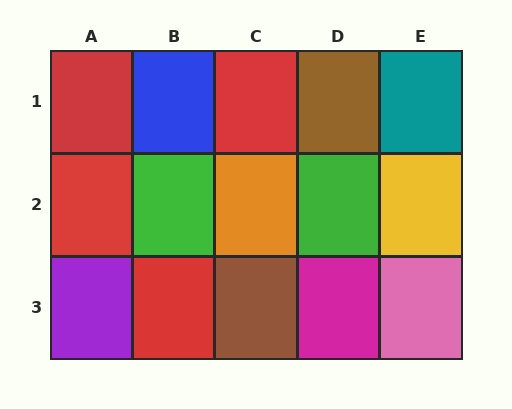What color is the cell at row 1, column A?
Red.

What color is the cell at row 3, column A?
Purple.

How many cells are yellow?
1 cell is yellow.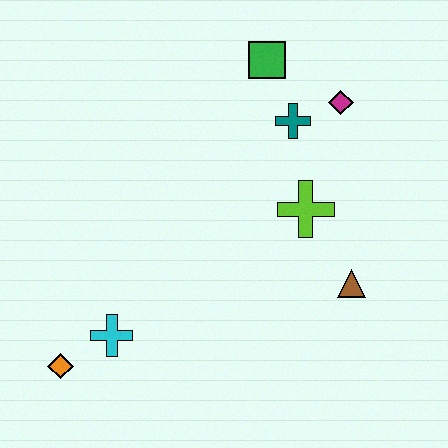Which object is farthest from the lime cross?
The orange diamond is farthest from the lime cross.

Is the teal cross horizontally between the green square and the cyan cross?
No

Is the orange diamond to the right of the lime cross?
No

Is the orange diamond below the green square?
Yes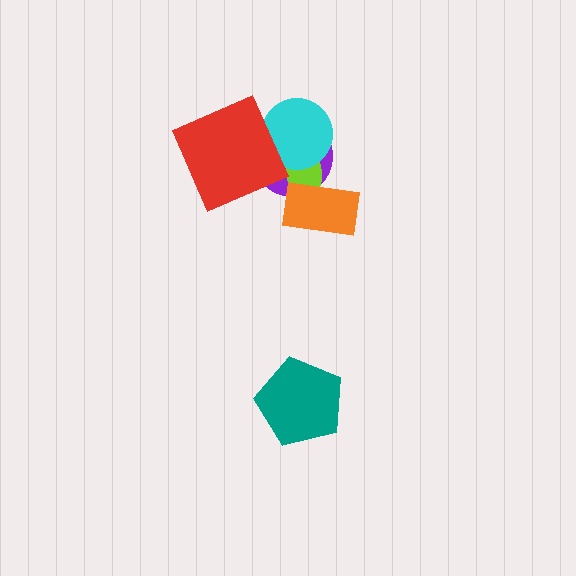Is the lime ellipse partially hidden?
Yes, it is partially covered by another shape.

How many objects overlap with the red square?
2 objects overlap with the red square.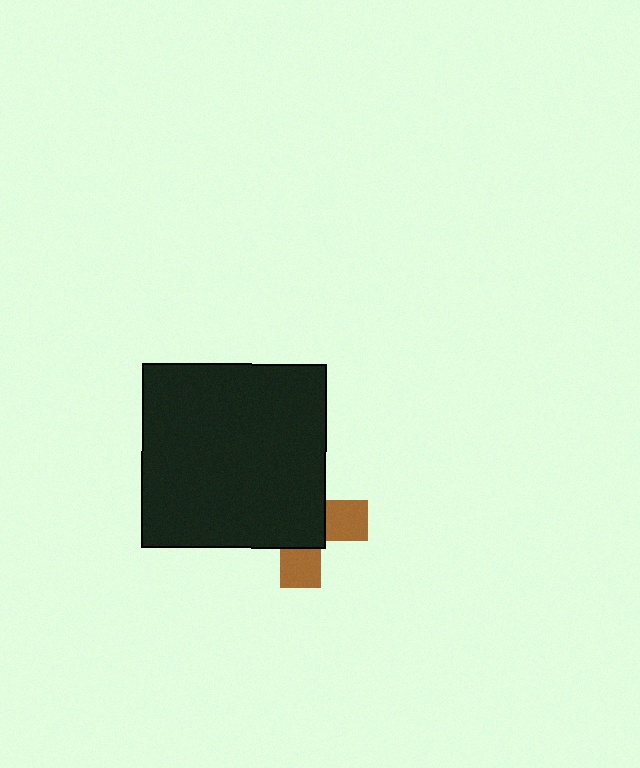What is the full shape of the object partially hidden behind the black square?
The partially hidden object is a brown cross.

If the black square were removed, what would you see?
You would see the complete brown cross.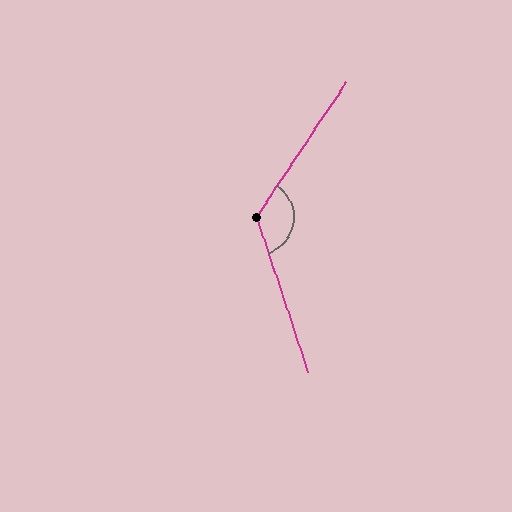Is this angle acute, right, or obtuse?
It is obtuse.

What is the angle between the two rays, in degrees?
Approximately 128 degrees.